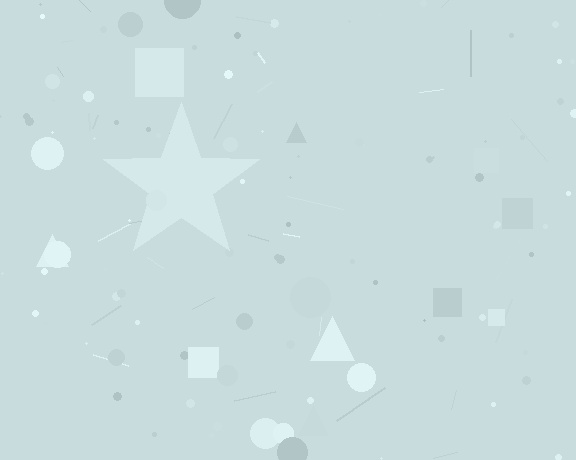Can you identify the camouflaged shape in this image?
The camouflaged shape is a star.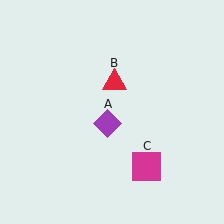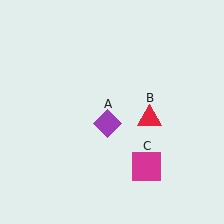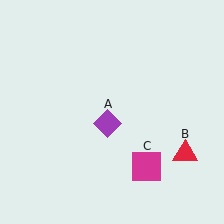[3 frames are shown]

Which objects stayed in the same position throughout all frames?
Purple diamond (object A) and magenta square (object C) remained stationary.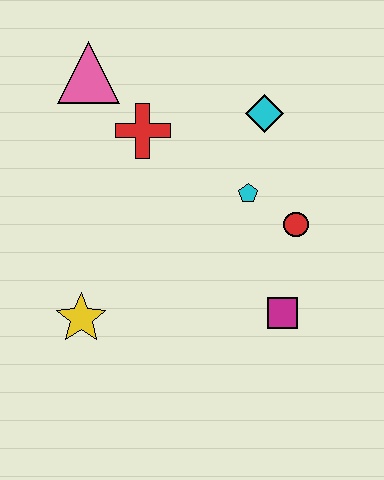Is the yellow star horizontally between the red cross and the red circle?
No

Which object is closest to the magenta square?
The red circle is closest to the magenta square.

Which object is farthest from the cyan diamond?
The yellow star is farthest from the cyan diamond.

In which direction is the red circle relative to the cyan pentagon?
The red circle is to the right of the cyan pentagon.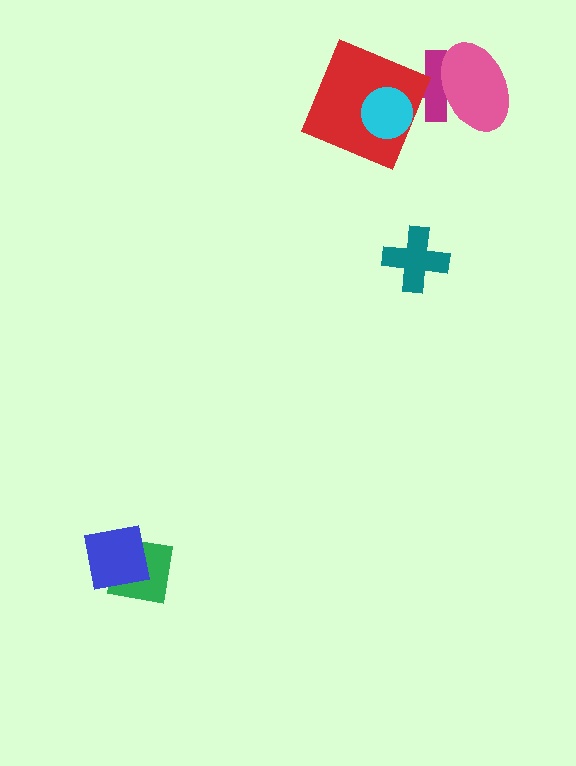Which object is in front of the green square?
The blue square is in front of the green square.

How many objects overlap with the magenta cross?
2 objects overlap with the magenta cross.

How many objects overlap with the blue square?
1 object overlaps with the blue square.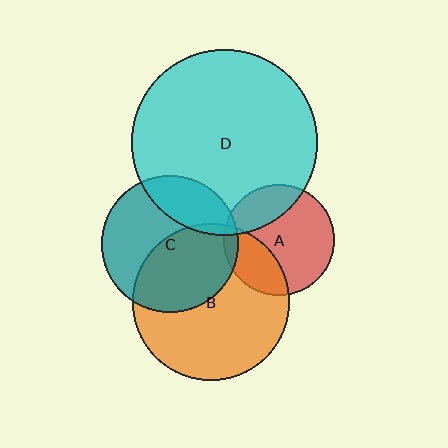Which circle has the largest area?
Circle D (cyan).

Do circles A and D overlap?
Yes.